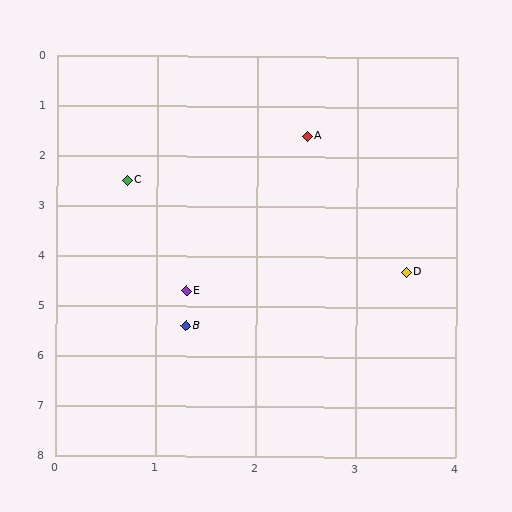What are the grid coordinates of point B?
Point B is at approximately (1.3, 5.4).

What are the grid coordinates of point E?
Point E is at approximately (1.3, 4.7).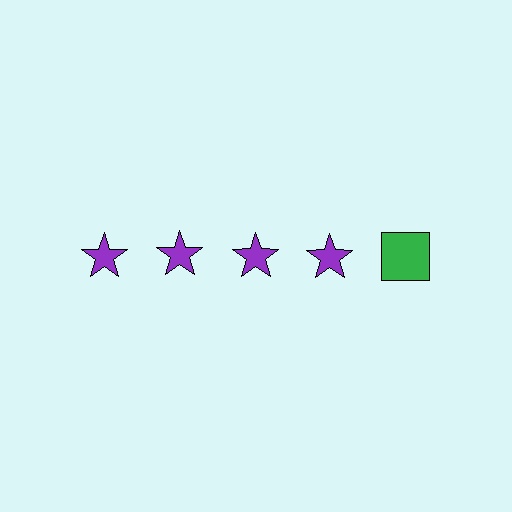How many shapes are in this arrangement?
There are 5 shapes arranged in a grid pattern.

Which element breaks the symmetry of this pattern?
The green square in the top row, rightmost column breaks the symmetry. All other shapes are purple stars.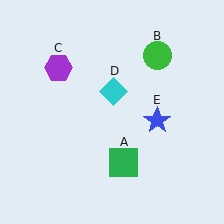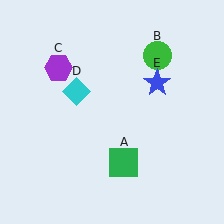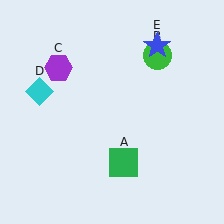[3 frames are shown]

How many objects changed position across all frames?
2 objects changed position: cyan diamond (object D), blue star (object E).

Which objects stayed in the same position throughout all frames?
Green square (object A) and green circle (object B) and purple hexagon (object C) remained stationary.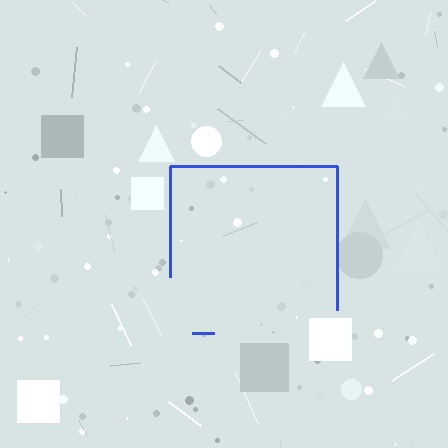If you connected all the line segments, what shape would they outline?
They would outline a square.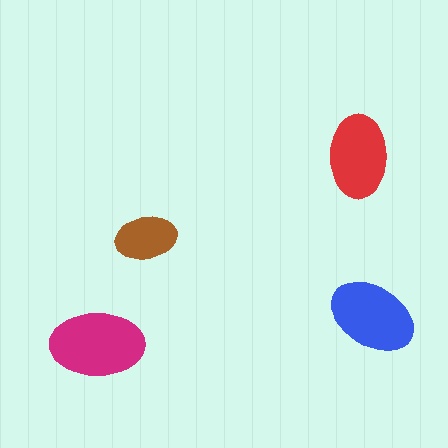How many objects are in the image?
There are 4 objects in the image.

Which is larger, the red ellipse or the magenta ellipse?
The magenta one.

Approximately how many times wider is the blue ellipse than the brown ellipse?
About 1.5 times wider.